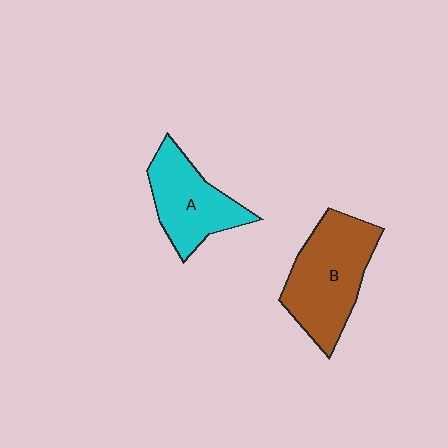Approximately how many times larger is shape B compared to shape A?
Approximately 1.3 times.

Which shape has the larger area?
Shape B (brown).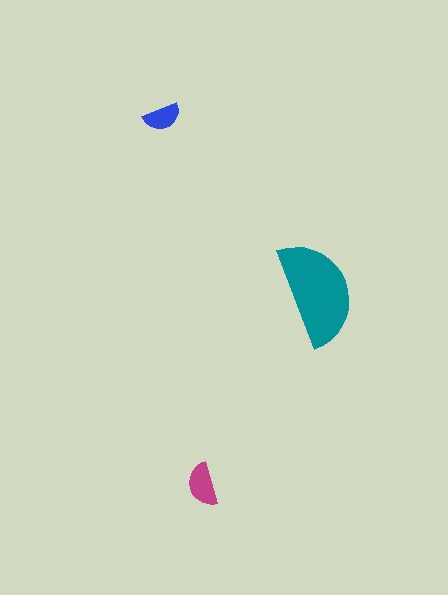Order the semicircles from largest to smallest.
the teal one, the magenta one, the blue one.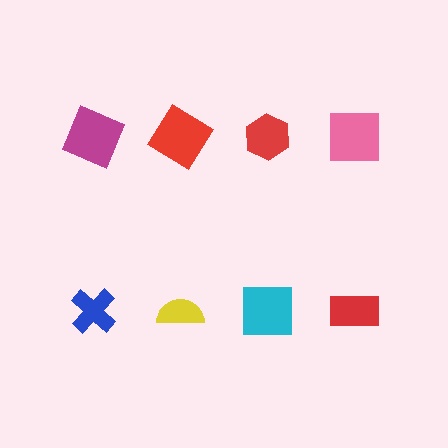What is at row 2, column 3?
A cyan square.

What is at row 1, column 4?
A pink square.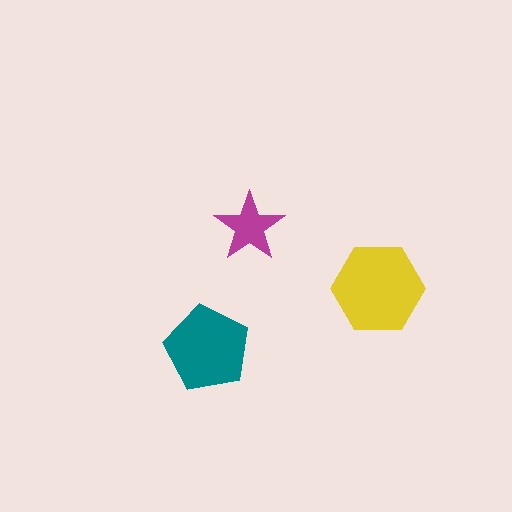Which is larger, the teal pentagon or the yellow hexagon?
The yellow hexagon.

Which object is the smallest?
The magenta star.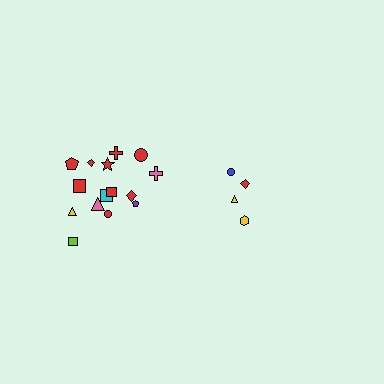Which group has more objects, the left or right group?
The left group.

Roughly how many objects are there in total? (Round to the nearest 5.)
Roughly 20 objects in total.